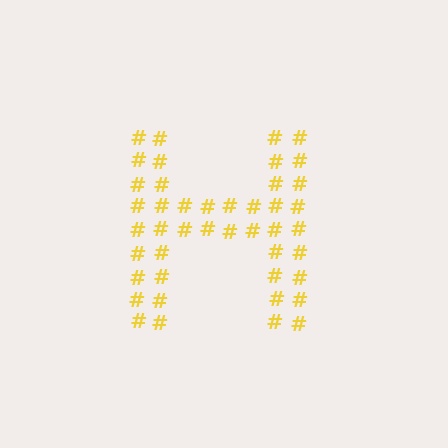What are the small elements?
The small elements are hash symbols.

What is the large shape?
The large shape is the letter H.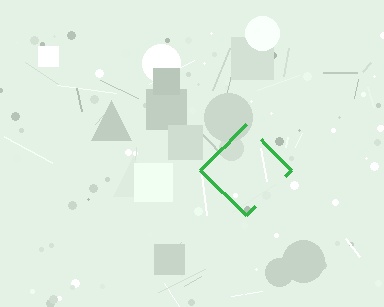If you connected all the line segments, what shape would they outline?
They would outline a diamond.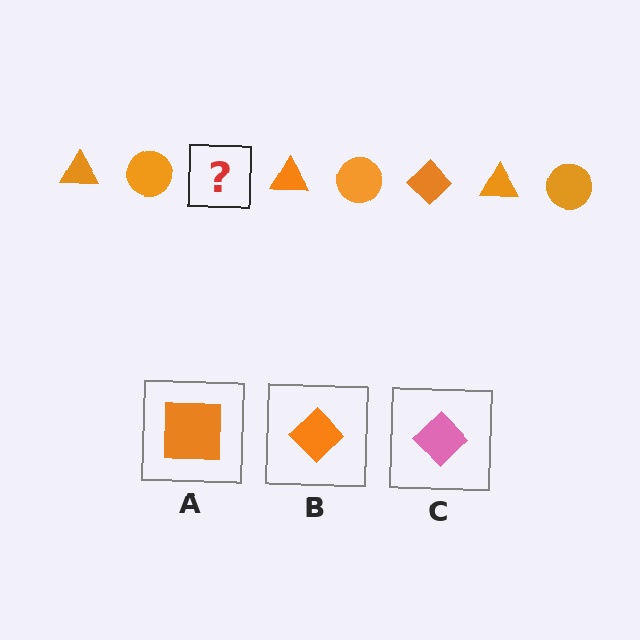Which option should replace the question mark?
Option B.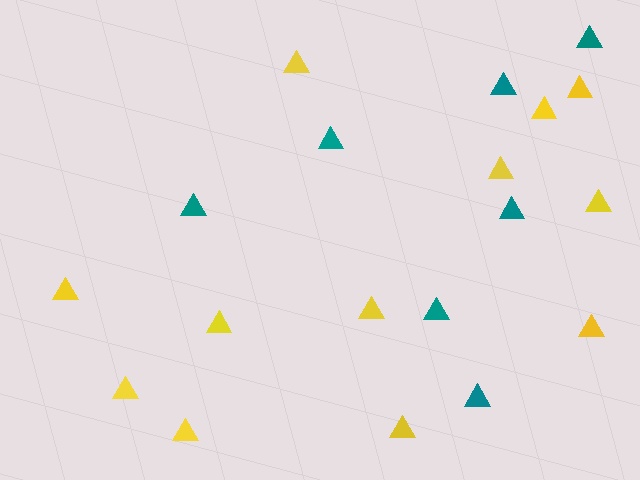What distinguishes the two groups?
There are 2 groups: one group of teal triangles (7) and one group of yellow triangles (12).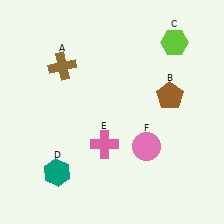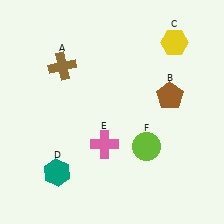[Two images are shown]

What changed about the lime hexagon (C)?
In Image 1, C is lime. In Image 2, it changed to yellow.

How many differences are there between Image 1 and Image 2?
There are 2 differences between the two images.